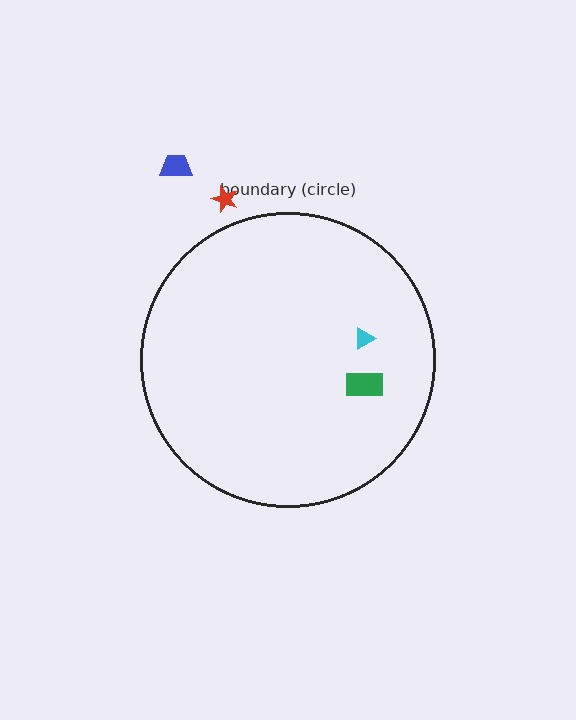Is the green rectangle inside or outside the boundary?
Inside.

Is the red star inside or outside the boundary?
Outside.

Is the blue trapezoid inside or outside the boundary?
Outside.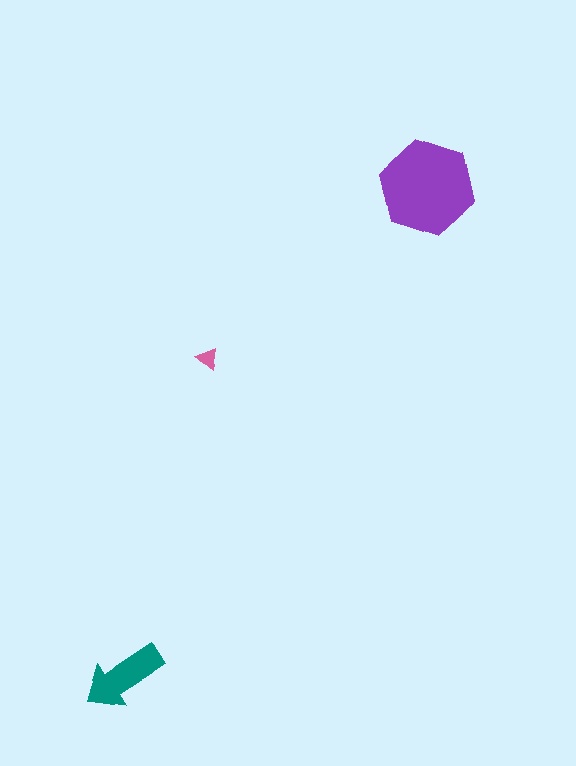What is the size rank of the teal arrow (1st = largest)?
2nd.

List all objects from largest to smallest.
The purple hexagon, the teal arrow, the pink triangle.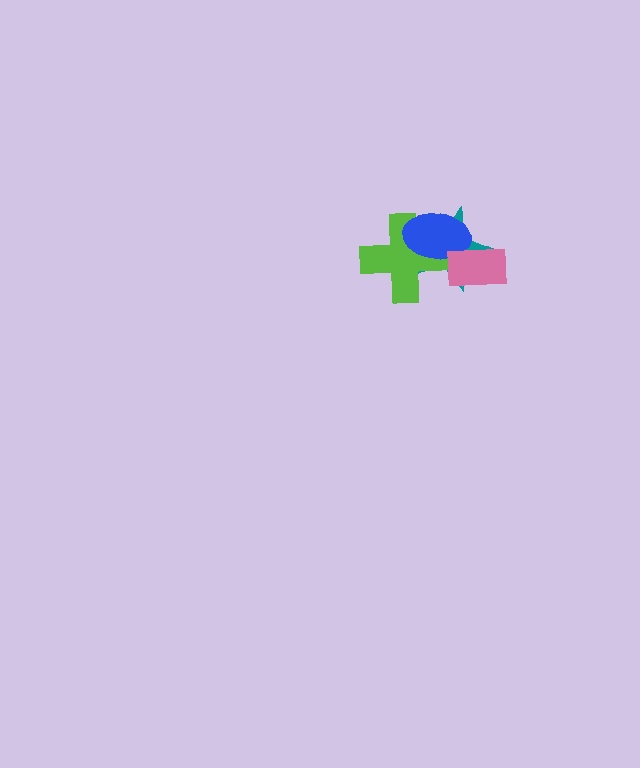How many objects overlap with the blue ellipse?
3 objects overlap with the blue ellipse.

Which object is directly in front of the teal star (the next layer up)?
The lime cross is directly in front of the teal star.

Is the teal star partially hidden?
Yes, it is partially covered by another shape.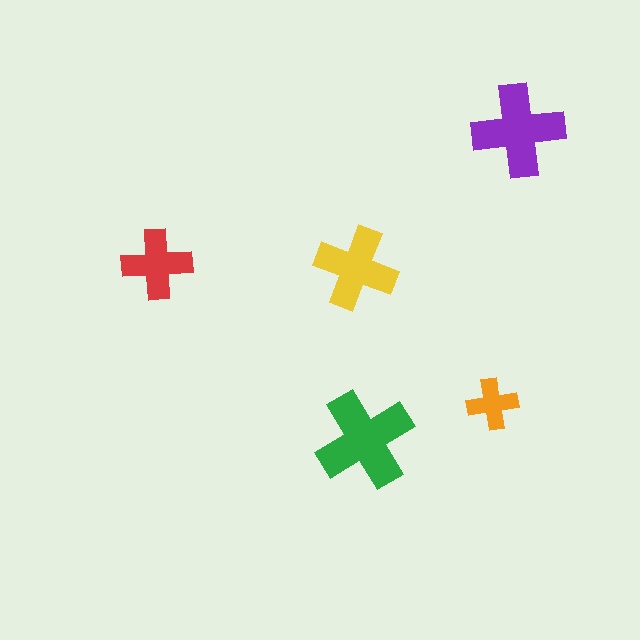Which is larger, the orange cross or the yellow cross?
The yellow one.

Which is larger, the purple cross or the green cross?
The green one.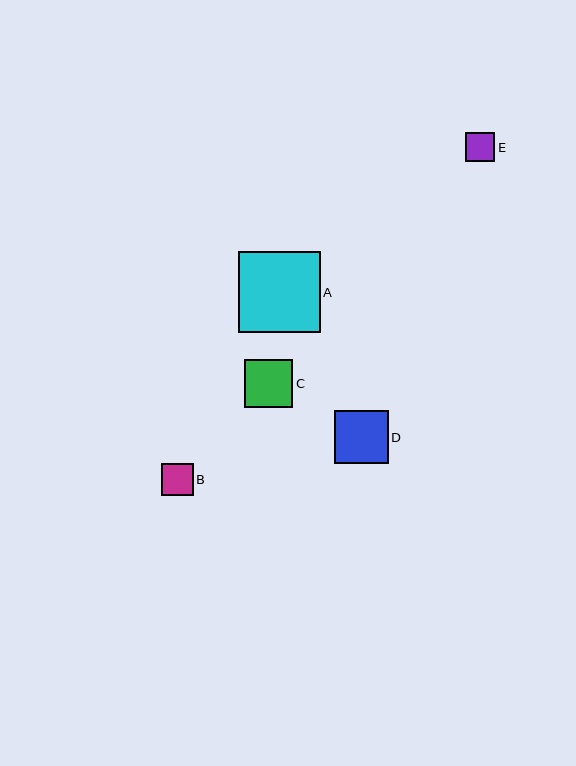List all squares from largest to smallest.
From largest to smallest: A, D, C, B, E.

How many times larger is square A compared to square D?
Square A is approximately 1.5 times the size of square D.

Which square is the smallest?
Square E is the smallest with a size of approximately 29 pixels.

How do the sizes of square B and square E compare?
Square B and square E are approximately the same size.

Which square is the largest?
Square A is the largest with a size of approximately 82 pixels.